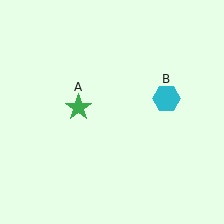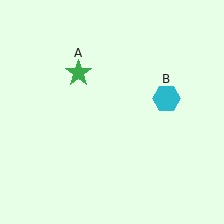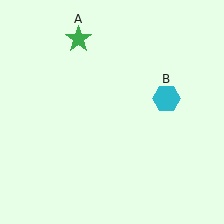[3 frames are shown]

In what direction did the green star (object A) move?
The green star (object A) moved up.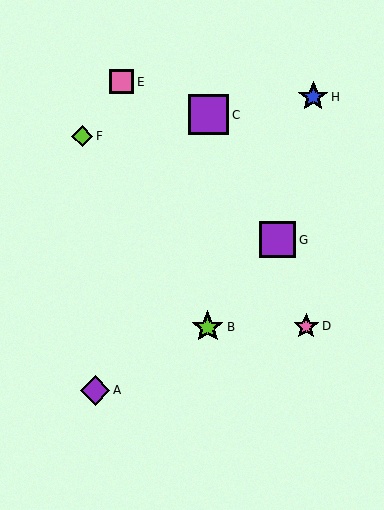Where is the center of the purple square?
The center of the purple square is at (209, 115).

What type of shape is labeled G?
Shape G is a purple square.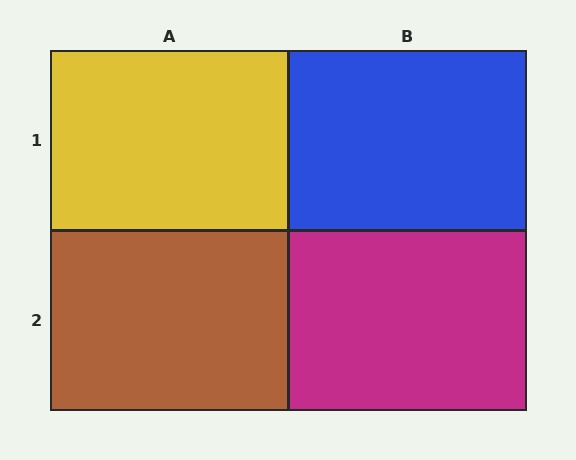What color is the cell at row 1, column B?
Blue.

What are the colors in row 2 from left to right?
Brown, magenta.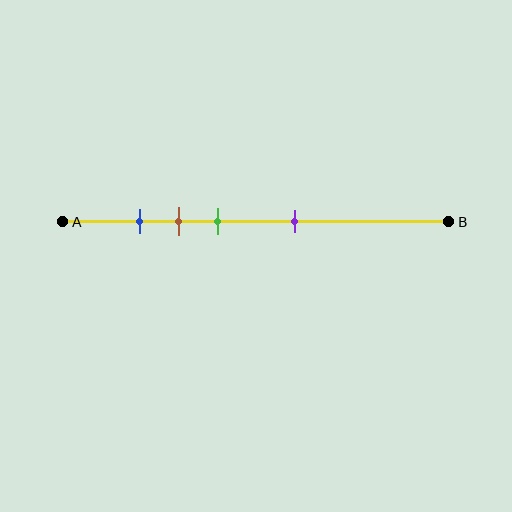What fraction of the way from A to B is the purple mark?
The purple mark is approximately 60% (0.6) of the way from A to B.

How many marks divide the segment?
There are 4 marks dividing the segment.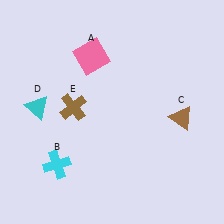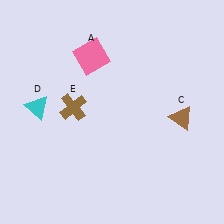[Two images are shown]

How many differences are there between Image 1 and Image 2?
There is 1 difference between the two images.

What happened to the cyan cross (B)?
The cyan cross (B) was removed in Image 2. It was in the bottom-left area of Image 1.